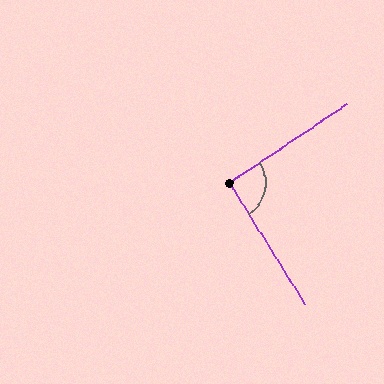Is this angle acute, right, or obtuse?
It is approximately a right angle.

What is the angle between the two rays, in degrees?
Approximately 92 degrees.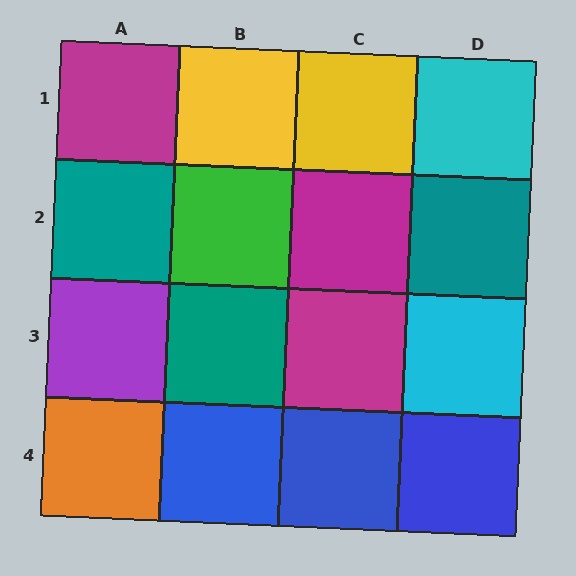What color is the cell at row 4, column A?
Orange.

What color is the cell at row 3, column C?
Magenta.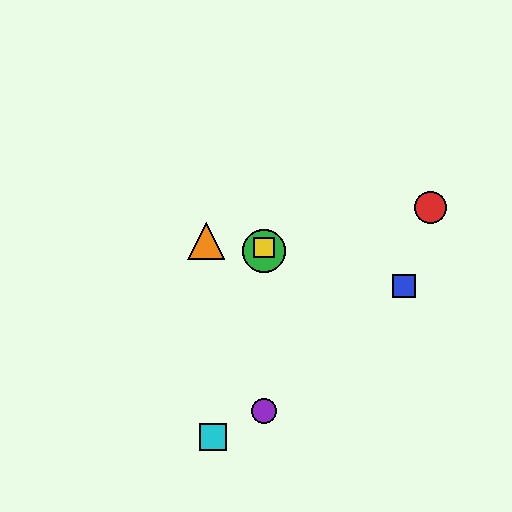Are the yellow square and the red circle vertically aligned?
No, the yellow square is at x≈264 and the red circle is at x≈430.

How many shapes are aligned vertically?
3 shapes (the green circle, the yellow square, the purple circle) are aligned vertically.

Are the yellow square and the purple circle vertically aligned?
Yes, both are at x≈264.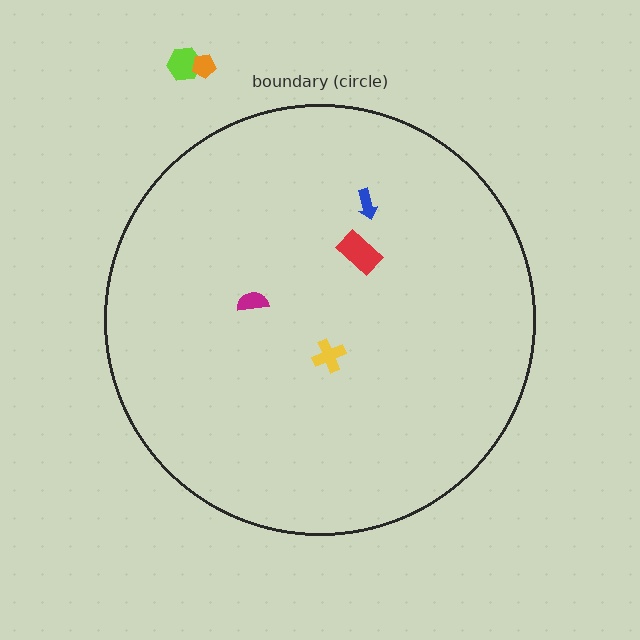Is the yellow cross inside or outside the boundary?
Inside.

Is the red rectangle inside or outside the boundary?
Inside.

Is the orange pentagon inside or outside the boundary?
Outside.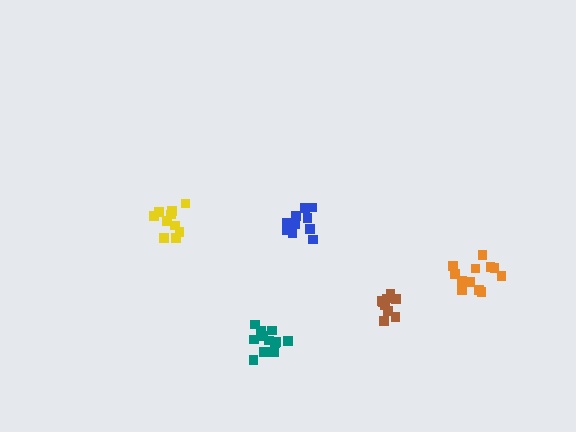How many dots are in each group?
Group 1: 12 dots, Group 2: 10 dots, Group 3: 9 dots, Group 4: 12 dots, Group 5: 12 dots (55 total).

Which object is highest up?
The yellow cluster is topmost.